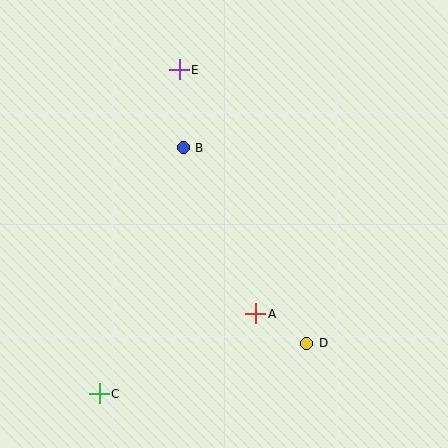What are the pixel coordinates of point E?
Point E is at (179, 70).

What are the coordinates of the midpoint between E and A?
The midpoint between E and A is at (217, 192).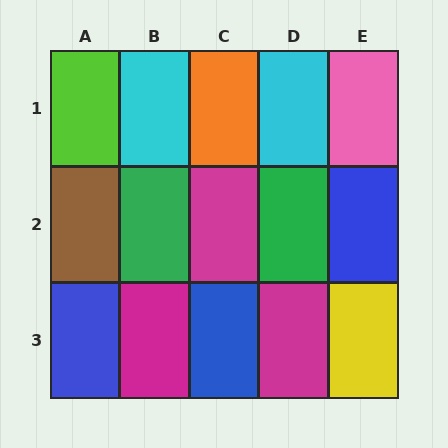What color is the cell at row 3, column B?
Magenta.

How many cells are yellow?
1 cell is yellow.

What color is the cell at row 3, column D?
Magenta.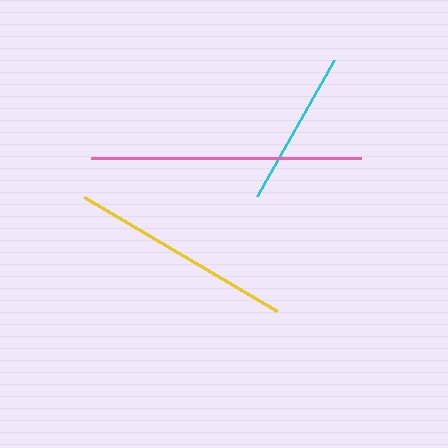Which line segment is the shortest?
The cyan line is the shortest at approximately 156 pixels.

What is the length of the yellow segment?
The yellow segment is approximately 224 pixels long.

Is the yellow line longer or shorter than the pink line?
The pink line is longer than the yellow line.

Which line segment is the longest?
The pink line is the longest at approximately 270 pixels.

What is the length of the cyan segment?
The cyan segment is approximately 156 pixels long.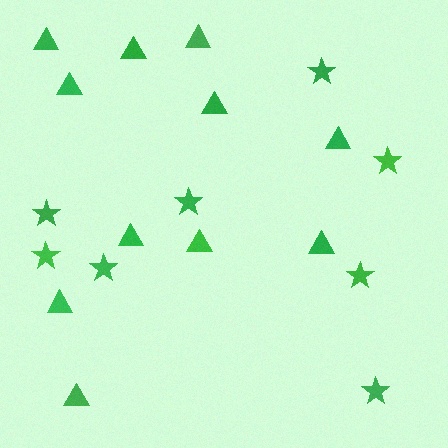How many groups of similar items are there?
There are 2 groups: one group of stars (8) and one group of triangles (11).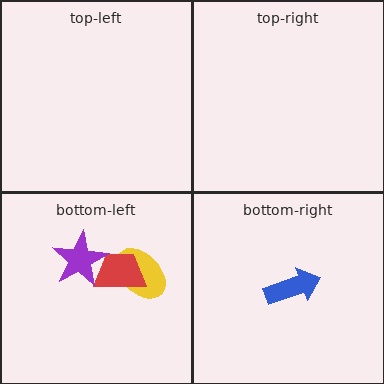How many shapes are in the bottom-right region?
1.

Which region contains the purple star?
The bottom-left region.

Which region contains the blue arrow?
The bottom-right region.